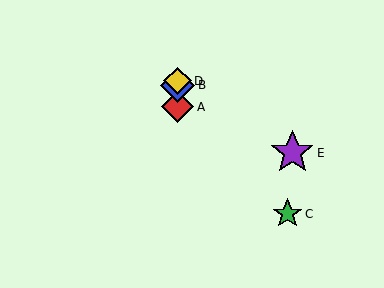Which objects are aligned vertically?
Objects A, B, D are aligned vertically.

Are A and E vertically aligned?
No, A is at x≈178 and E is at x≈292.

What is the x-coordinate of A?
Object A is at x≈178.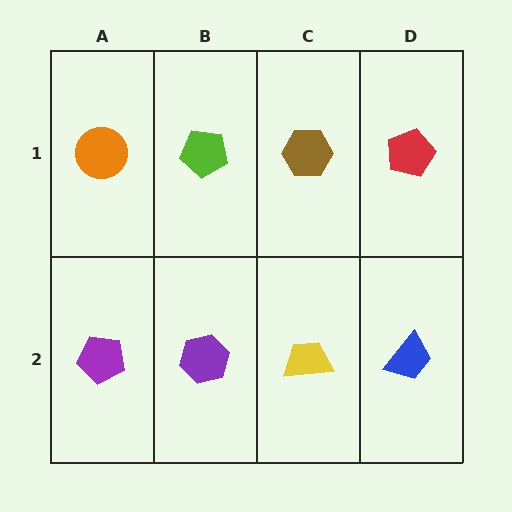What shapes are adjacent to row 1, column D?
A blue trapezoid (row 2, column D), a brown hexagon (row 1, column C).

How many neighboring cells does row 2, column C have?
3.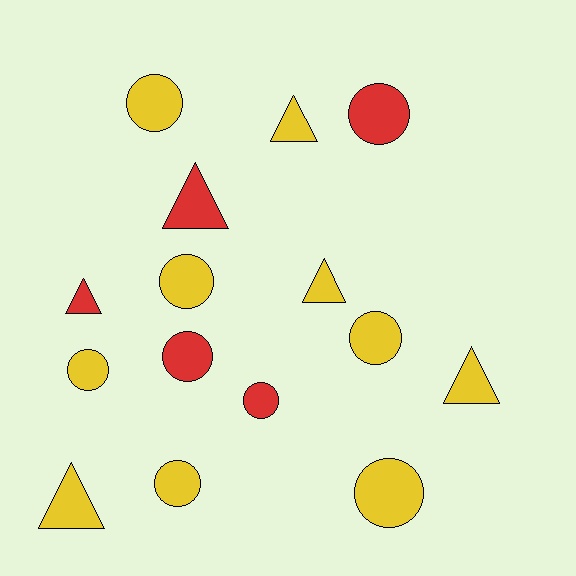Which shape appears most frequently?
Circle, with 9 objects.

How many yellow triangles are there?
There are 4 yellow triangles.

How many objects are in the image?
There are 15 objects.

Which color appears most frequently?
Yellow, with 10 objects.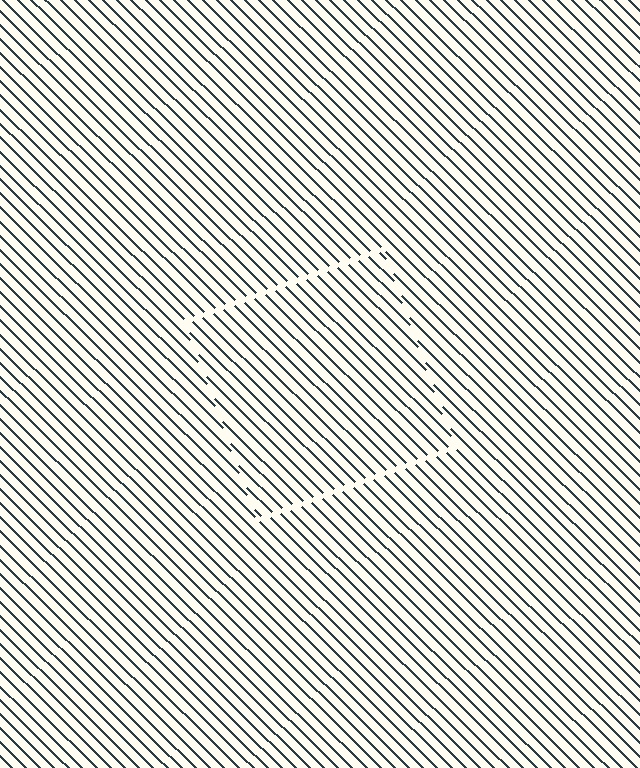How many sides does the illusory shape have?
4 sides — the line-ends trace a square.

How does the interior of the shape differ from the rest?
The interior of the shape contains the same grating, shifted by half a period — the contour is defined by the phase discontinuity where line-ends from the inner and outer gratings abut.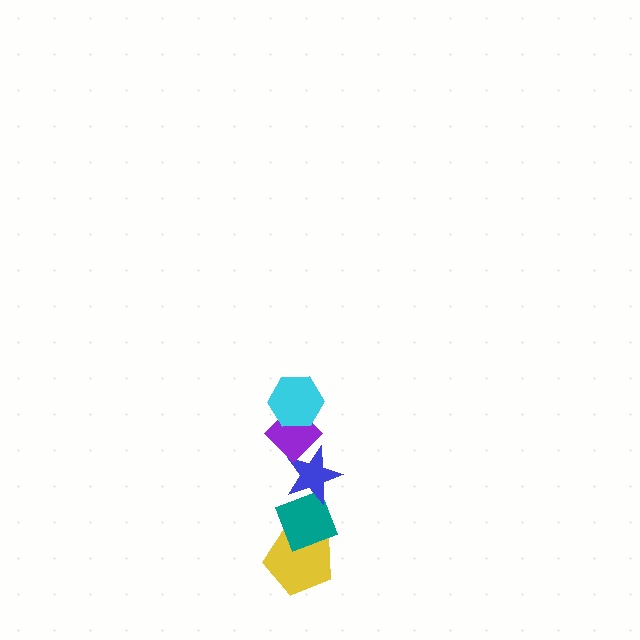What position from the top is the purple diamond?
The purple diamond is 2nd from the top.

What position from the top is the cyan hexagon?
The cyan hexagon is 1st from the top.